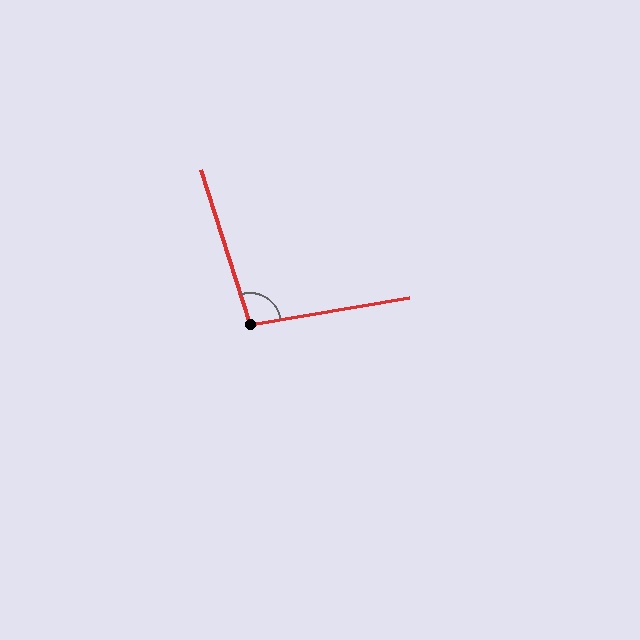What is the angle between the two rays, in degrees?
Approximately 98 degrees.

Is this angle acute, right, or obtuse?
It is obtuse.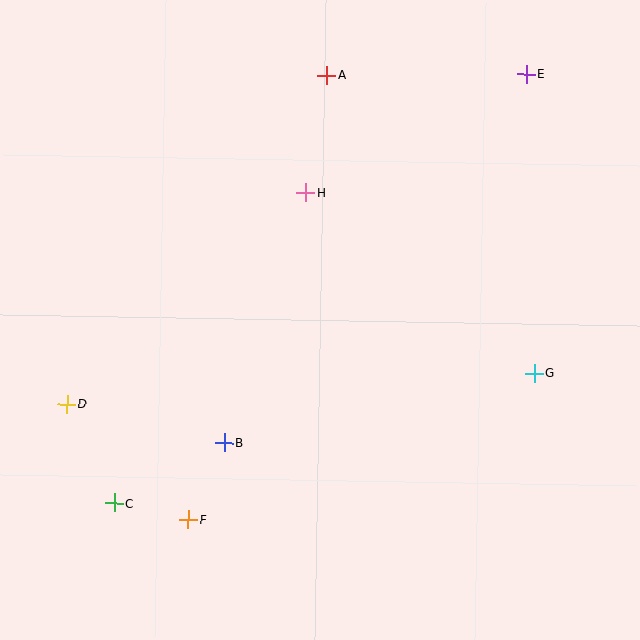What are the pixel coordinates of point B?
Point B is at (224, 443).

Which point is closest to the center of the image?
Point H at (306, 193) is closest to the center.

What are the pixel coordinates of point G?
Point G is at (534, 373).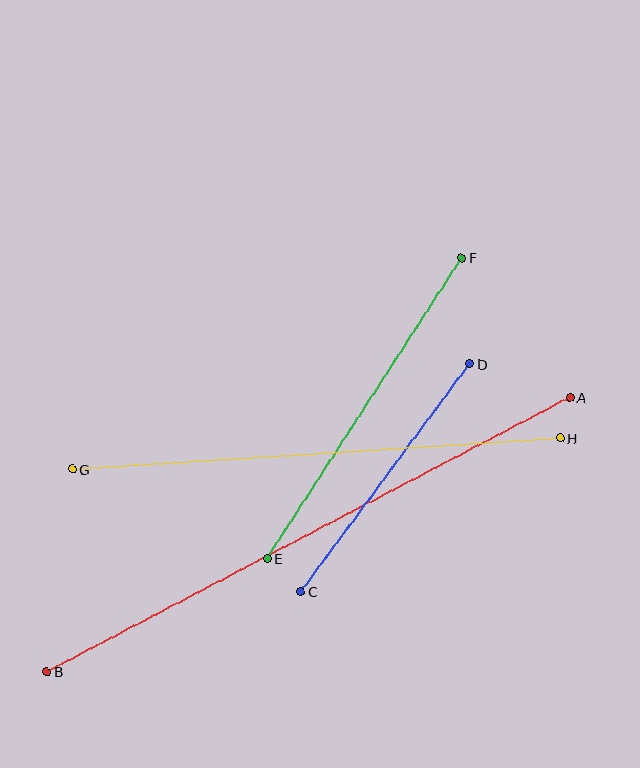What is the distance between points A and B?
The distance is approximately 590 pixels.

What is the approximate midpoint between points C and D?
The midpoint is at approximately (386, 478) pixels.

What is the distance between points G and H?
The distance is approximately 489 pixels.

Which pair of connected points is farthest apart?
Points A and B are farthest apart.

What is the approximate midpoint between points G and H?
The midpoint is at approximately (316, 454) pixels.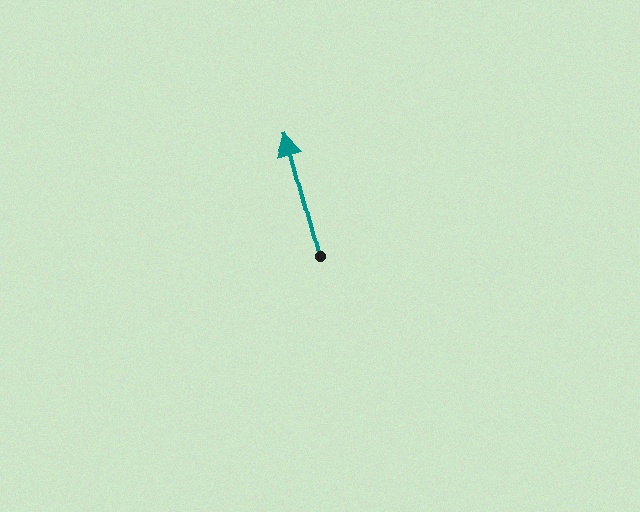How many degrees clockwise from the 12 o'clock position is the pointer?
Approximately 345 degrees.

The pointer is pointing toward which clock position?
Roughly 12 o'clock.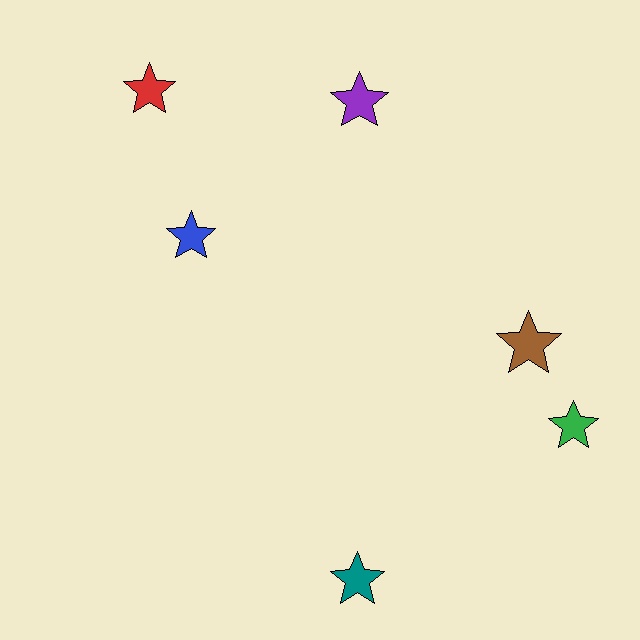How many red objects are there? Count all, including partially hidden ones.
There is 1 red object.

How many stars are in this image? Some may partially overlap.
There are 6 stars.